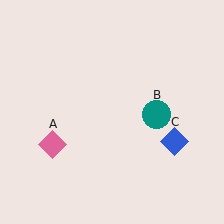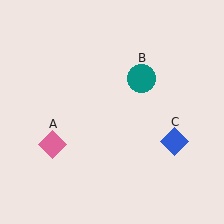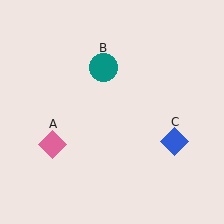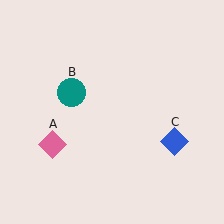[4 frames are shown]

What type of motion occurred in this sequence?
The teal circle (object B) rotated counterclockwise around the center of the scene.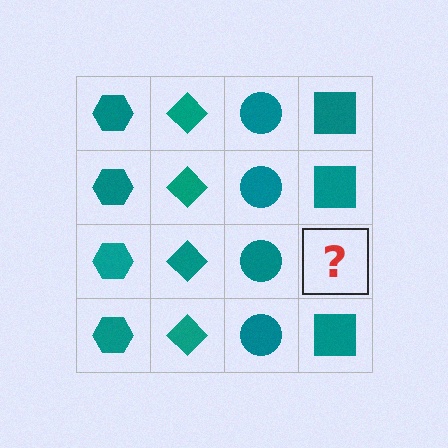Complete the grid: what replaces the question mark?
The question mark should be replaced with a teal square.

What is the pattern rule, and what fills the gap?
The rule is that each column has a consistent shape. The gap should be filled with a teal square.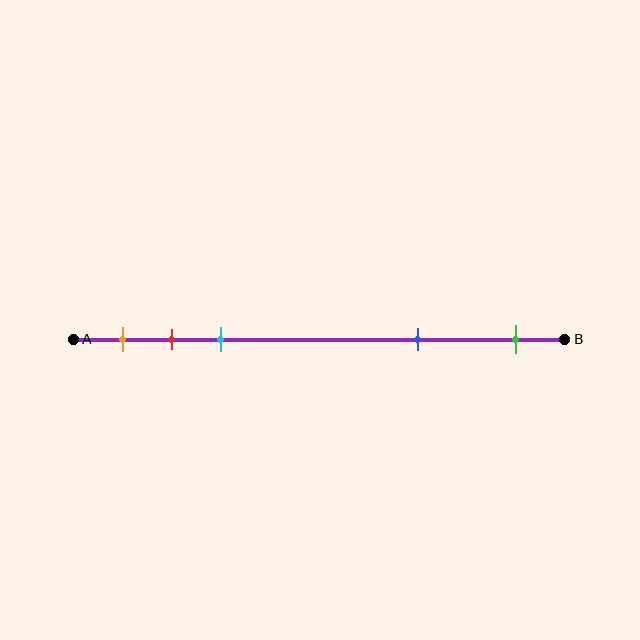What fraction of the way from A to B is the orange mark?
The orange mark is approximately 10% (0.1) of the way from A to B.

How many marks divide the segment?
There are 5 marks dividing the segment.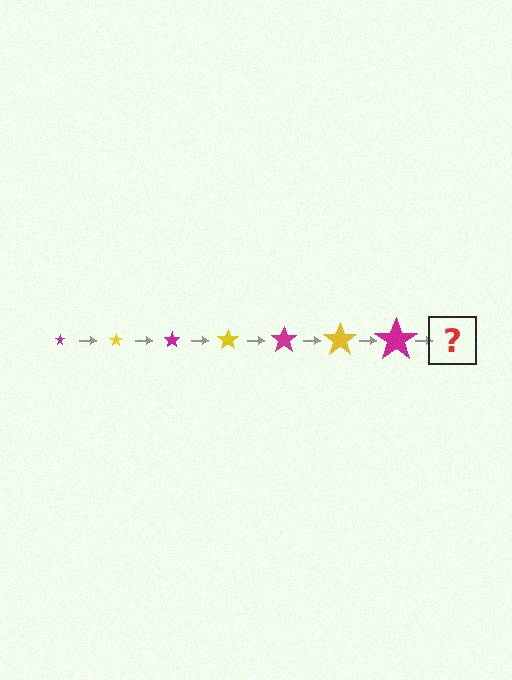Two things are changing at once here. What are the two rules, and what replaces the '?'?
The two rules are that the star grows larger each step and the color cycles through magenta and yellow. The '?' should be a yellow star, larger than the previous one.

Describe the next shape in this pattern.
It should be a yellow star, larger than the previous one.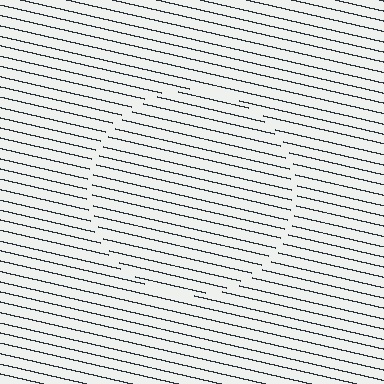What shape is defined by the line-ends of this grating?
An illusory circle. The interior of the shape contains the same grating, shifted by half a period — the contour is defined by the phase discontinuity where line-ends from the inner and outer gratings abut.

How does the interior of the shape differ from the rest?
The interior of the shape contains the same grating, shifted by half a period — the contour is defined by the phase discontinuity where line-ends from the inner and outer gratings abut.